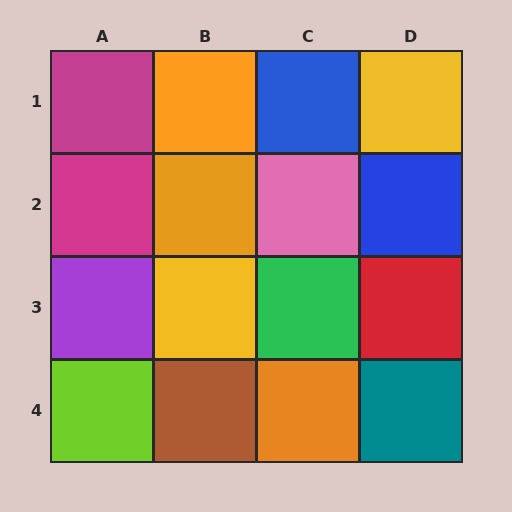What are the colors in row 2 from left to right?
Magenta, orange, pink, blue.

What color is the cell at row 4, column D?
Teal.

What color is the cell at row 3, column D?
Red.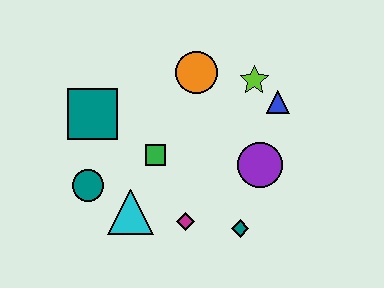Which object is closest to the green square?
The cyan triangle is closest to the green square.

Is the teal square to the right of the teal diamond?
No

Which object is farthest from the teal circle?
The blue triangle is farthest from the teal circle.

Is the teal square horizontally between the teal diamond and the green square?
No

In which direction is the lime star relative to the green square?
The lime star is to the right of the green square.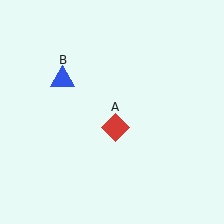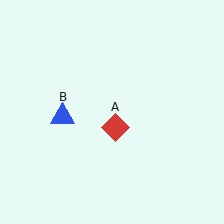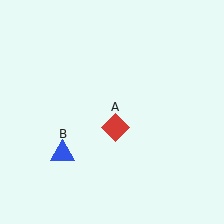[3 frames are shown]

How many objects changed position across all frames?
1 object changed position: blue triangle (object B).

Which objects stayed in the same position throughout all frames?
Red diamond (object A) remained stationary.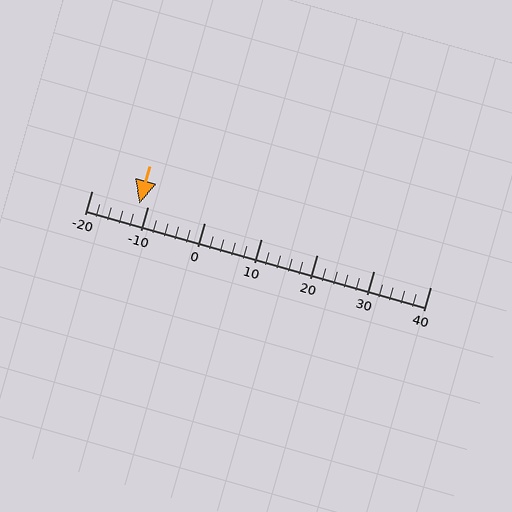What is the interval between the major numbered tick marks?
The major tick marks are spaced 10 units apart.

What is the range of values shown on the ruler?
The ruler shows values from -20 to 40.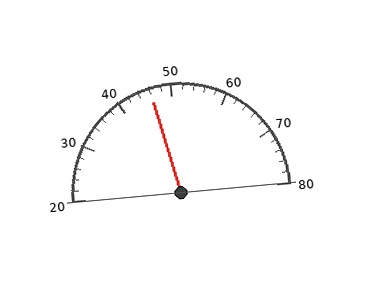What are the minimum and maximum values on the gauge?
The gauge ranges from 20 to 80.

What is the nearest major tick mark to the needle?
The nearest major tick mark is 50.